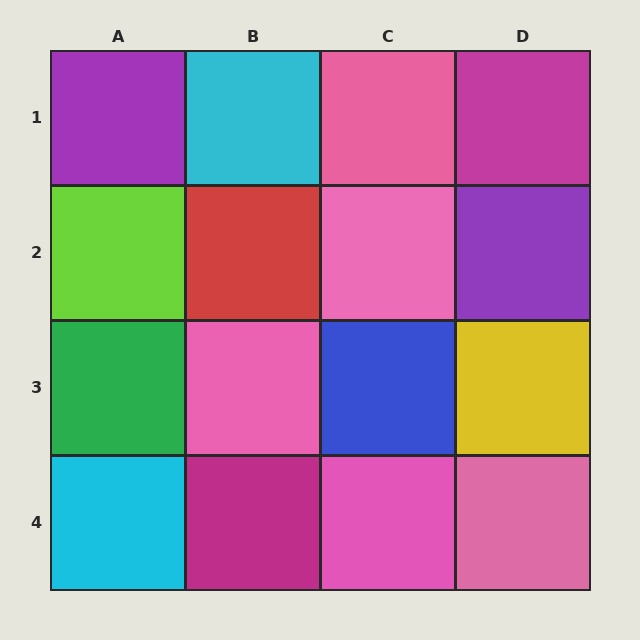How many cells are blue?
1 cell is blue.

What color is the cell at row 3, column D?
Yellow.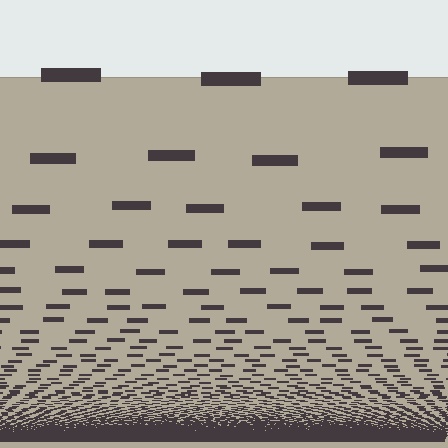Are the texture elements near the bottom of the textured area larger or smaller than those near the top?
Smaller. The gradient is inverted — elements near the bottom are smaller and denser.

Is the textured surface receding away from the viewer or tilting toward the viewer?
The surface appears to tilt toward the viewer. Texture elements get larger and sparser toward the top.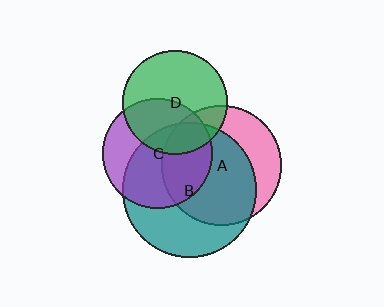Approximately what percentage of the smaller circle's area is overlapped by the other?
Approximately 35%.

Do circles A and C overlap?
Yes.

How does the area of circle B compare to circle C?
Approximately 1.5 times.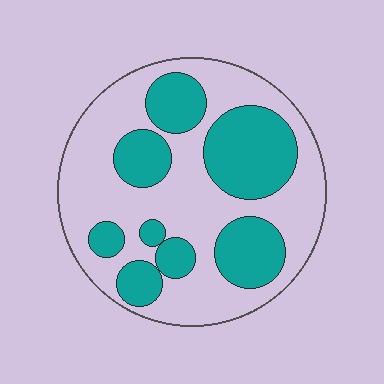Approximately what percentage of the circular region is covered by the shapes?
Approximately 40%.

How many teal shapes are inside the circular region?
8.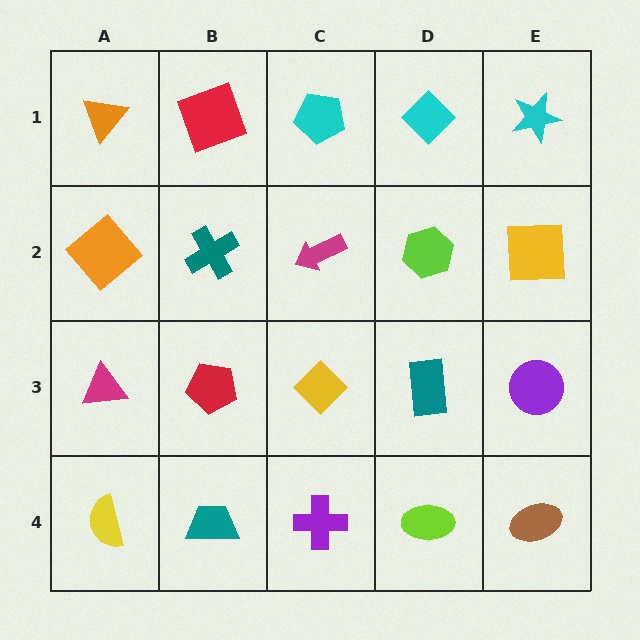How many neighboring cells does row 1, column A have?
2.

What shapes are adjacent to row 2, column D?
A cyan diamond (row 1, column D), a teal rectangle (row 3, column D), a magenta arrow (row 2, column C), a yellow square (row 2, column E).